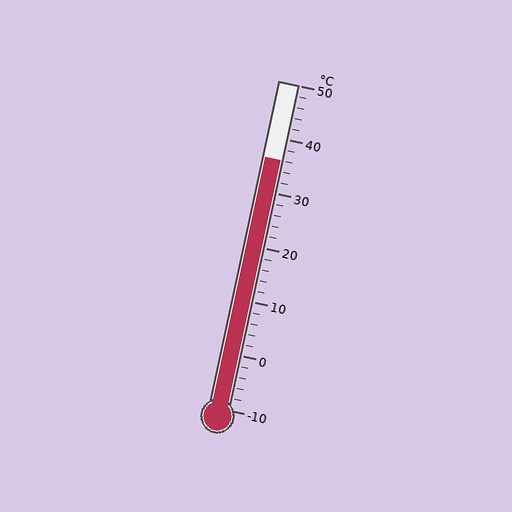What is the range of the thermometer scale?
The thermometer scale ranges from -10°C to 50°C.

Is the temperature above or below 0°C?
The temperature is above 0°C.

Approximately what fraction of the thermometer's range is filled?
The thermometer is filled to approximately 75% of its range.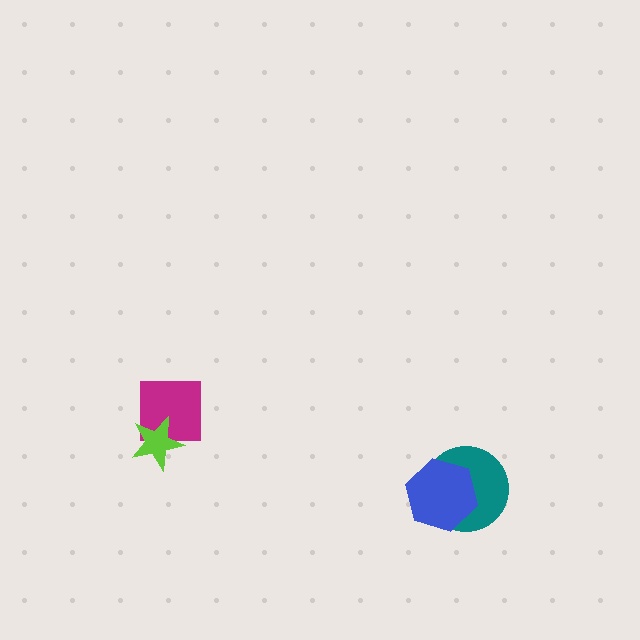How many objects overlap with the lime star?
1 object overlaps with the lime star.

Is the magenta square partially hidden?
Yes, it is partially covered by another shape.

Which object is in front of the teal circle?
The blue hexagon is in front of the teal circle.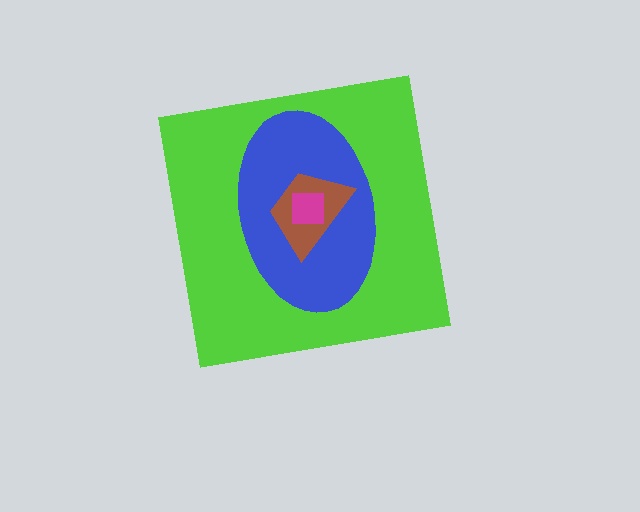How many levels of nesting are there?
4.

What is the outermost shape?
The lime square.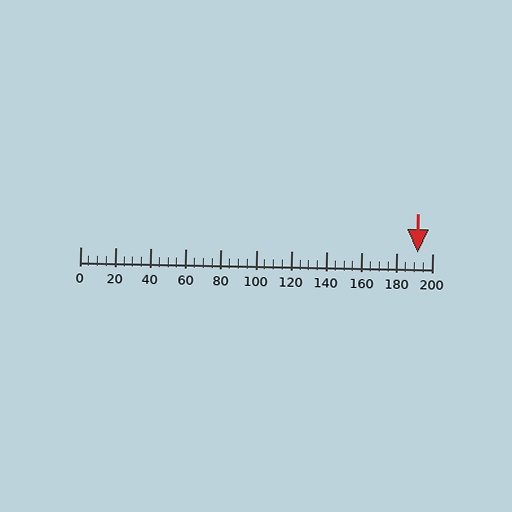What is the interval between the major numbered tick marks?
The major tick marks are spaced 20 units apart.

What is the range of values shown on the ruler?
The ruler shows values from 0 to 200.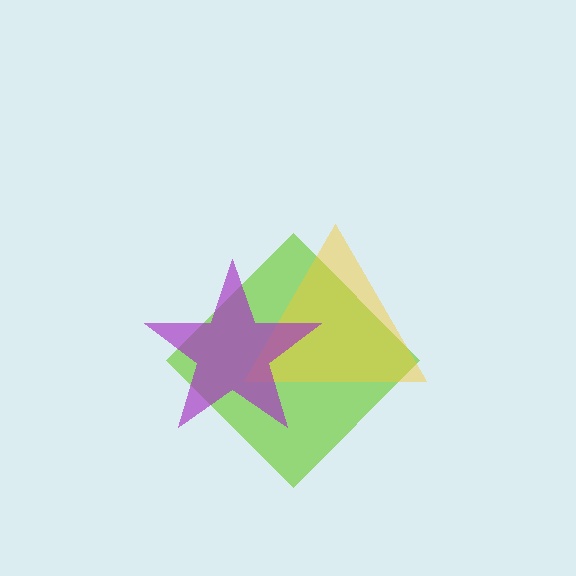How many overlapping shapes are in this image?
There are 3 overlapping shapes in the image.